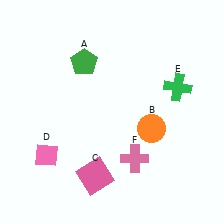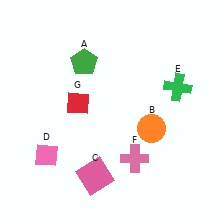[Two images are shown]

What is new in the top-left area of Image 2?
A red diamond (G) was added in the top-left area of Image 2.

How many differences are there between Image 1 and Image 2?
There is 1 difference between the two images.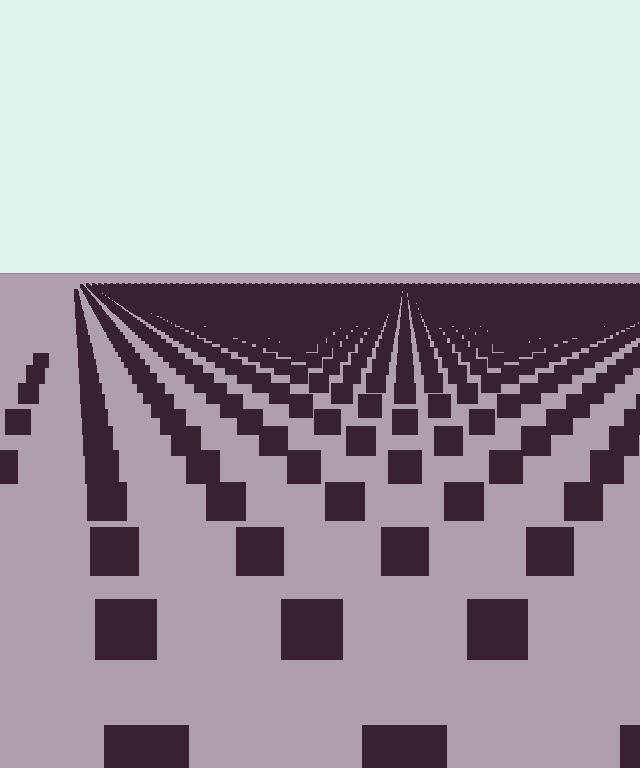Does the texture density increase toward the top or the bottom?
Density increases toward the top.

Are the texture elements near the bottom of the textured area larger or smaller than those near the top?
Larger. Near the bottom, elements are closer to the viewer and appear at a bigger on-screen size.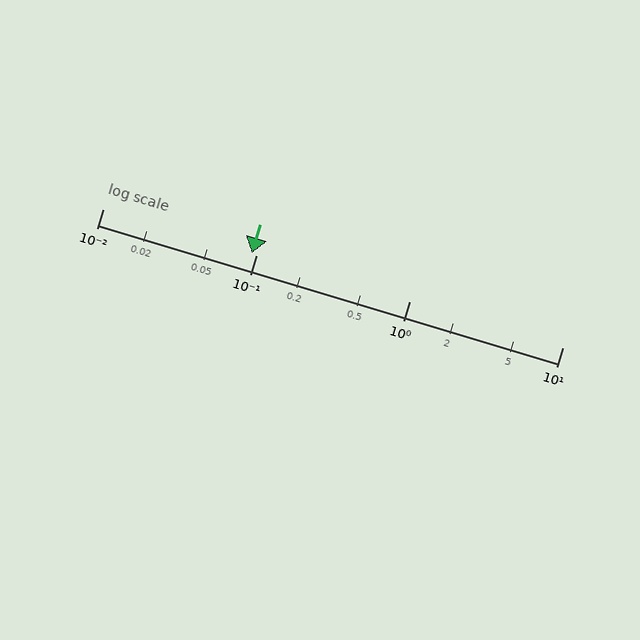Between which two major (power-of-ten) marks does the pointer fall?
The pointer is between 0.01 and 0.1.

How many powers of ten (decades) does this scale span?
The scale spans 3 decades, from 0.01 to 10.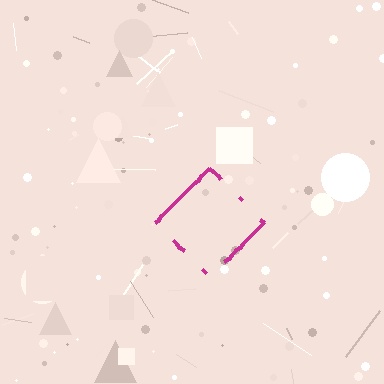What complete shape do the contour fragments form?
The contour fragments form a diamond.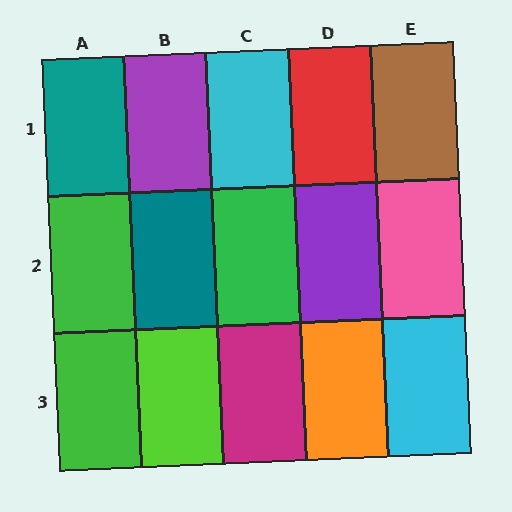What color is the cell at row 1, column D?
Red.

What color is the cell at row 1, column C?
Cyan.